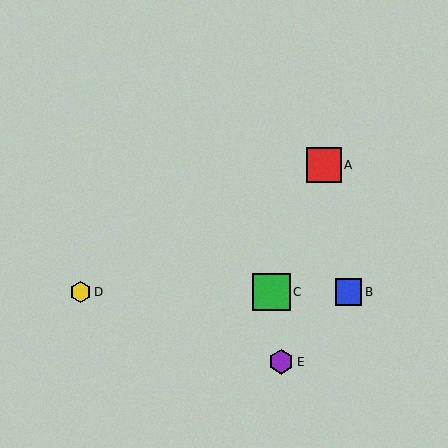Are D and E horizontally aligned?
No, D is at y≈292 and E is at y≈362.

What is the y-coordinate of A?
Object A is at y≈165.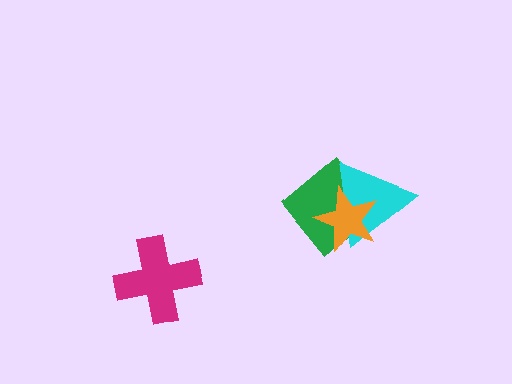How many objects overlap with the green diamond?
2 objects overlap with the green diamond.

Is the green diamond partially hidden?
Yes, it is partially covered by another shape.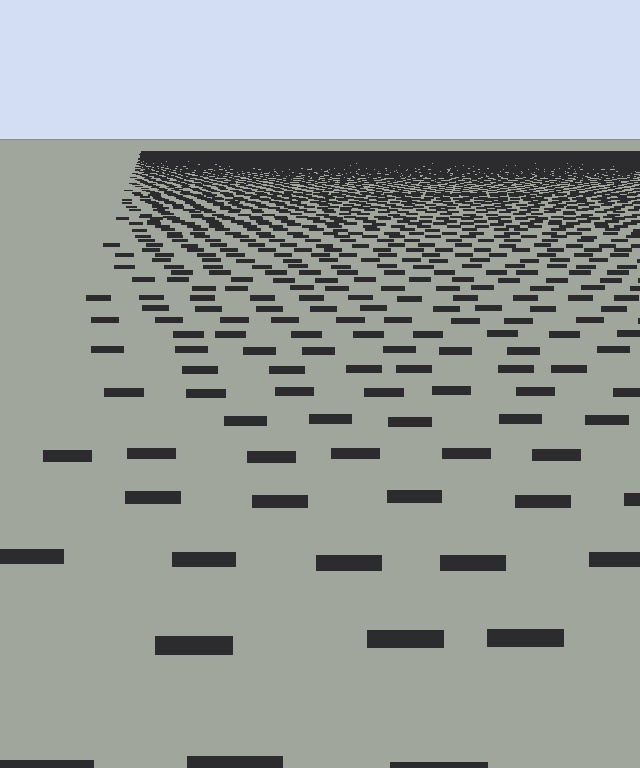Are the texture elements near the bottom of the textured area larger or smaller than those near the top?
Larger. Near the bottom, elements are closer to the viewer and appear at a bigger on-screen size.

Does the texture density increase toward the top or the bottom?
Density increases toward the top.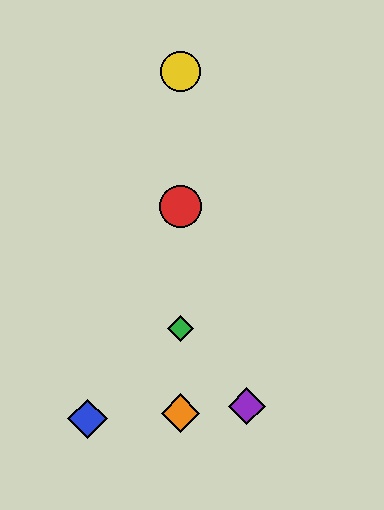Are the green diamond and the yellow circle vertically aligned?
Yes, both are at x≈180.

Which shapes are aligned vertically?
The red circle, the green diamond, the yellow circle, the orange diamond are aligned vertically.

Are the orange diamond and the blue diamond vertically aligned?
No, the orange diamond is at x≈180 and the blue diamond is at x≈87.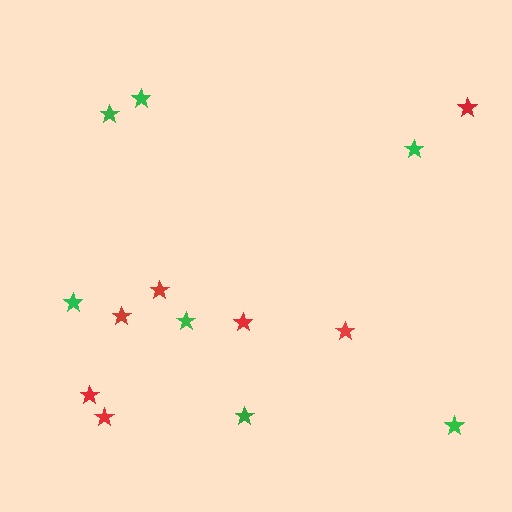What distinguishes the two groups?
There are 2 groups: one group of red stars (7) and one group of green stars (7).